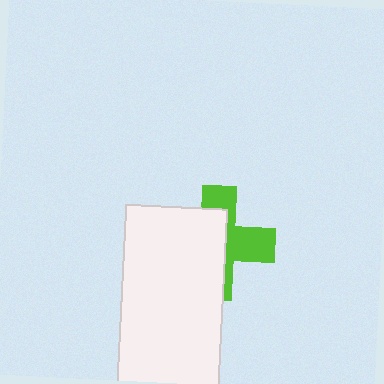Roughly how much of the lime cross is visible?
A small part of it is visible (roughly 43%).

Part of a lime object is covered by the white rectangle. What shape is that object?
It is a cross.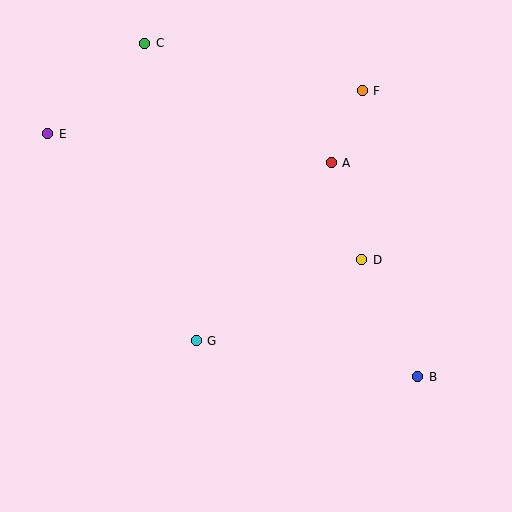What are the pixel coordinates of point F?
Point F is at (362, 91).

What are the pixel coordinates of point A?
Point A is at (331, 163).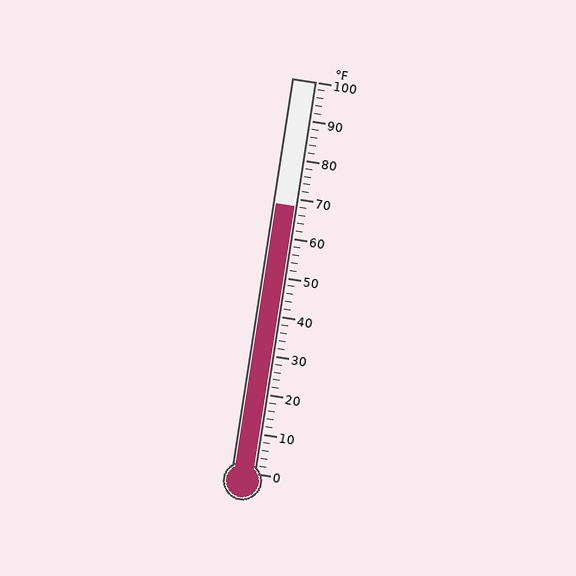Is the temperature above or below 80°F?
The temperature is below 80°F.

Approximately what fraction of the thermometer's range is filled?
The thermometer is filled to approximately 70% of its range.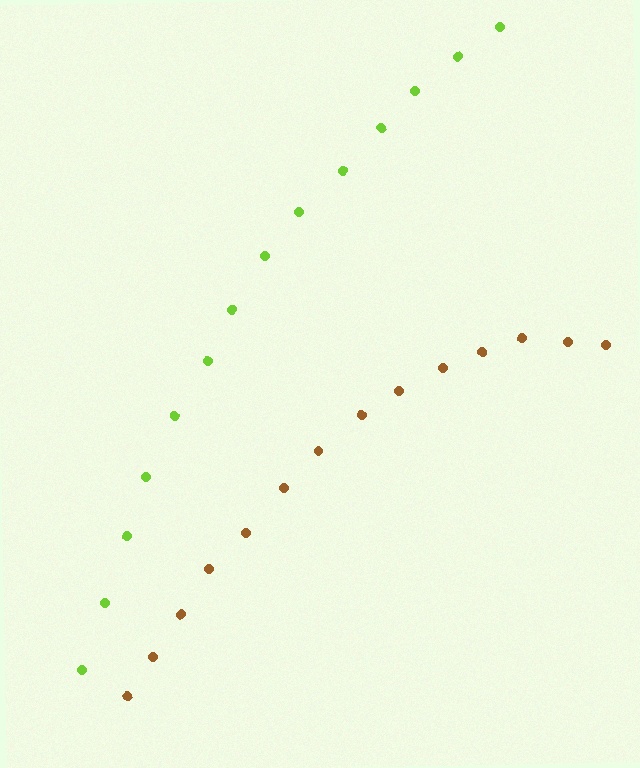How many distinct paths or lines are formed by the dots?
There are 2 distinct paths.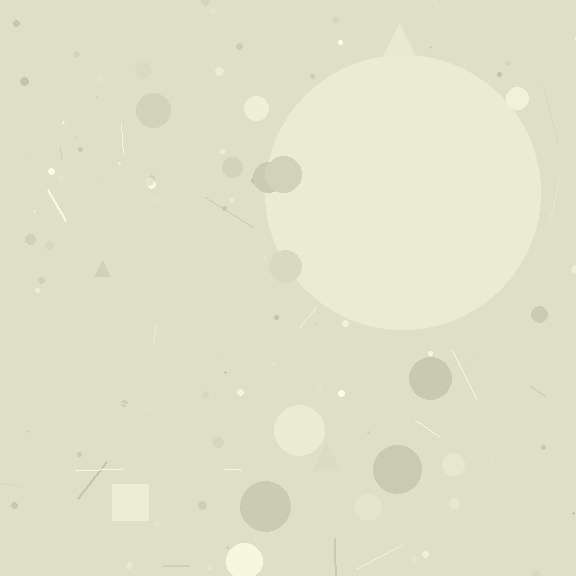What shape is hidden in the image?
A circle is hidden in the image.